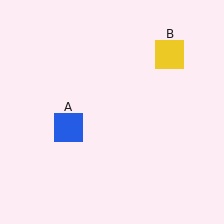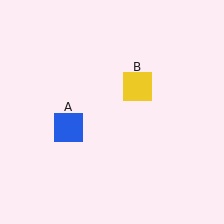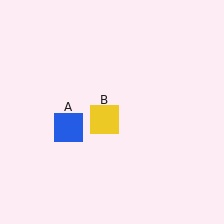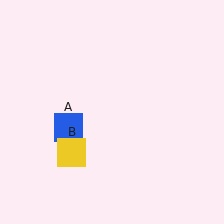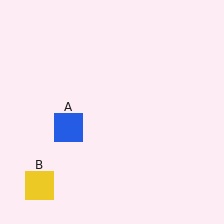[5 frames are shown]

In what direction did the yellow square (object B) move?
The yellow square (object B) moved down and to the left.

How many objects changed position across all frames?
1 object changed position: yellow square (object B).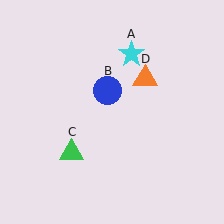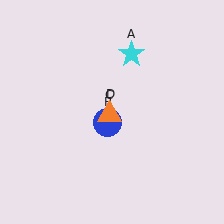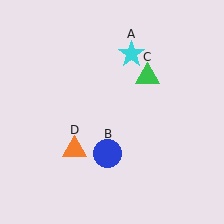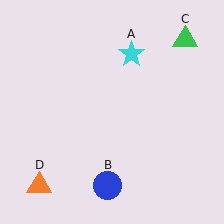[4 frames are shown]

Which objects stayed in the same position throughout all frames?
Cyan star (object A) remained stationary.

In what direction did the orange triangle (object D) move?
The orange triangle (object D) moved down and to the left.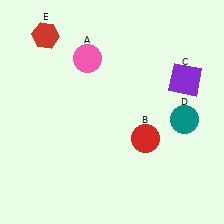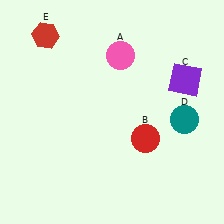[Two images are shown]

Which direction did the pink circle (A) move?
The pink circle (A) moved right.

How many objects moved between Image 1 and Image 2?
1 object moved between the two images.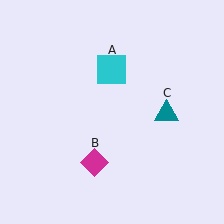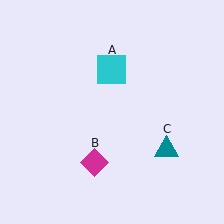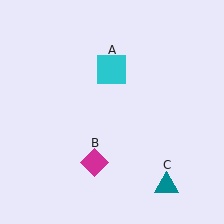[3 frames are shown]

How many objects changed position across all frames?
1 object changed position: teal triangle (object C).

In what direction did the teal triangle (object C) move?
The teal triangle (object C) moved down.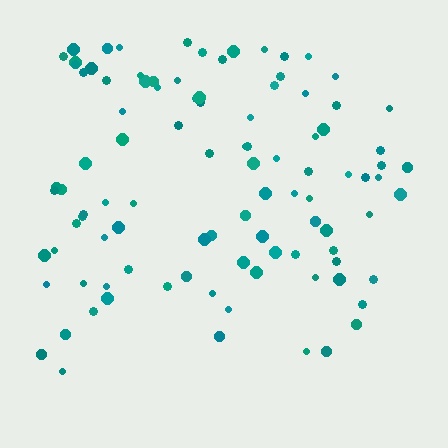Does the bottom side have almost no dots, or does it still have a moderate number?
Still a moderate number, just noticeably fewer than the top.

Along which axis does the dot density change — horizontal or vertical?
Vertical.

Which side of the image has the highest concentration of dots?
The top.